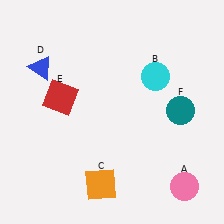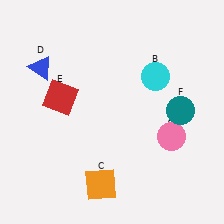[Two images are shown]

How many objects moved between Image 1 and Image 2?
1 object moved between the two images.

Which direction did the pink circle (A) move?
The pink circle (A) moved up.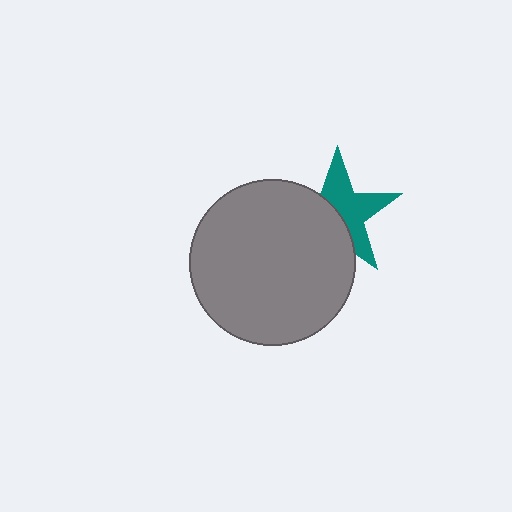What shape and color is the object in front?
The object in front is a gray circle.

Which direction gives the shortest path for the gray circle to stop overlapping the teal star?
Moving toward the lower-left gives the shortest separation.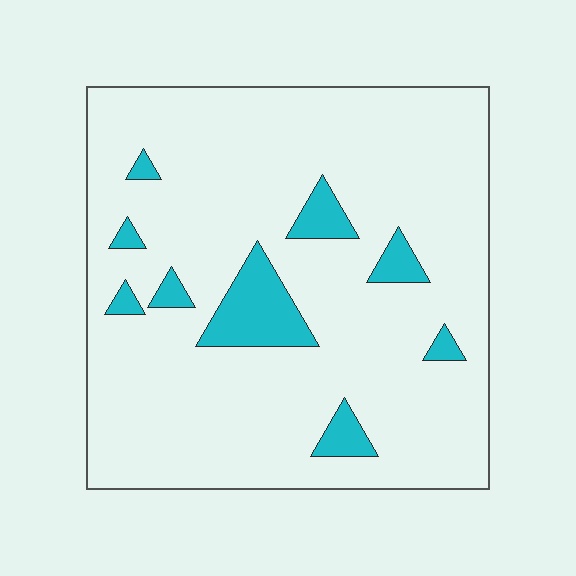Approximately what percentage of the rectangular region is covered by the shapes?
Approximately 10%.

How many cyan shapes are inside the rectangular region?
9.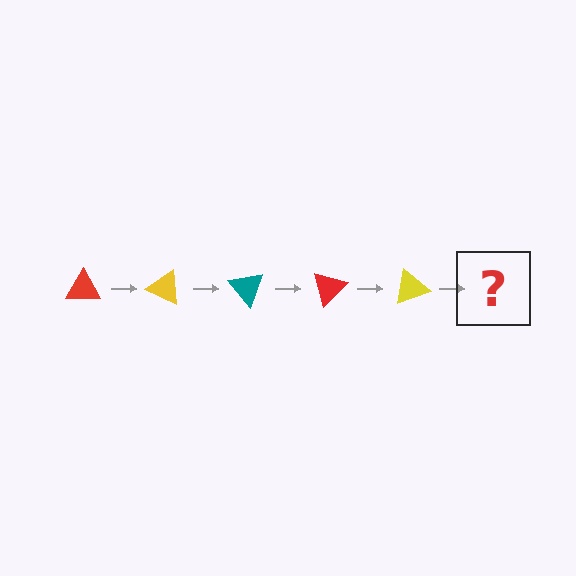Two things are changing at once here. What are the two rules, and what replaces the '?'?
The two rules are that it rotates 25 degrees each step and the color cycles through red, yellow, and teal. The '?' should be a teal triangle, rotated 125 degrees from the start.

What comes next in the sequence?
The next element should be a teal triangle, rotated 125 degrees from the start.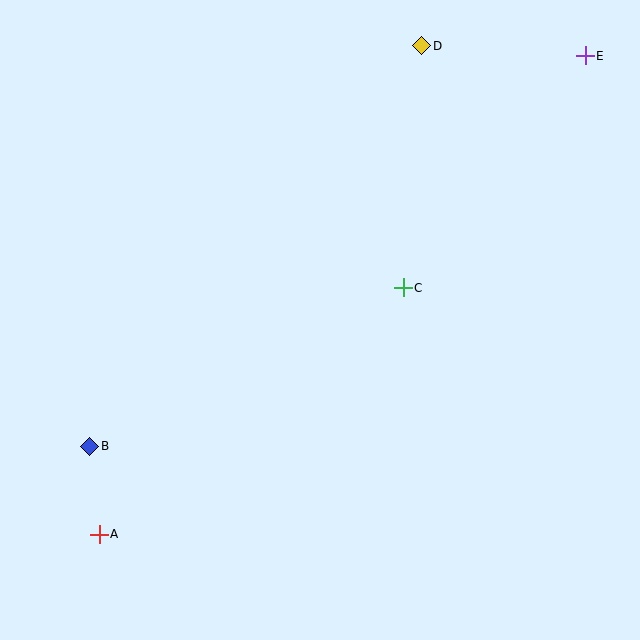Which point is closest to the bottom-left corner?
Point A is closest to the bottom-left corner.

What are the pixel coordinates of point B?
Point B is at (90, 446).